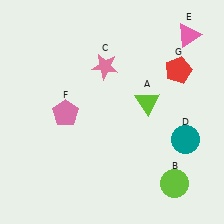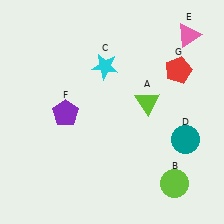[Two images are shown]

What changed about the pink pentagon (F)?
In Image 1, F is pink. In Image 2, it changed to purple.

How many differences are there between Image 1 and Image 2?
There are 2 differences between the two images.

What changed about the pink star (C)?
In Image 1, C is pink. In Image 2, it changed to cyan.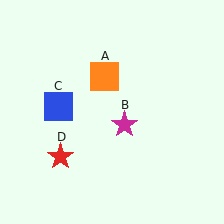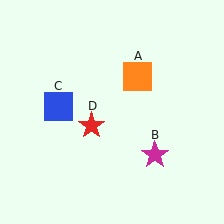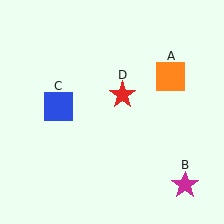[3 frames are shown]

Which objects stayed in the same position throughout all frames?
Blue square (object C) remained stationary.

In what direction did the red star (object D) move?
The red star (object D) moved up and to the right.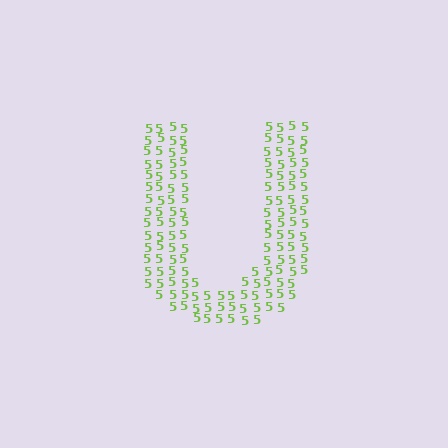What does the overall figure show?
The overall figure shows the letter U.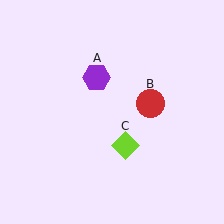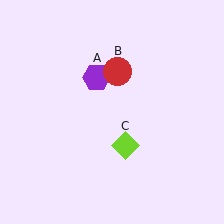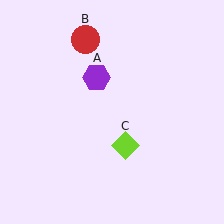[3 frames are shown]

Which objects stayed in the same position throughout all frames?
Purple hexagon (object A) and lime diamond (object C) remained stationary.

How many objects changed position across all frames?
1 object changed position: red circle (object B).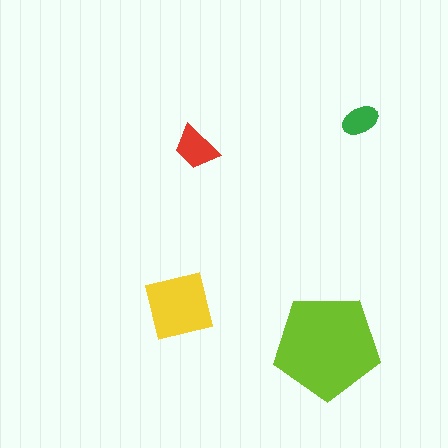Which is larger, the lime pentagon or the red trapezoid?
The lime pentagon.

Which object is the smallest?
The green ellipse.